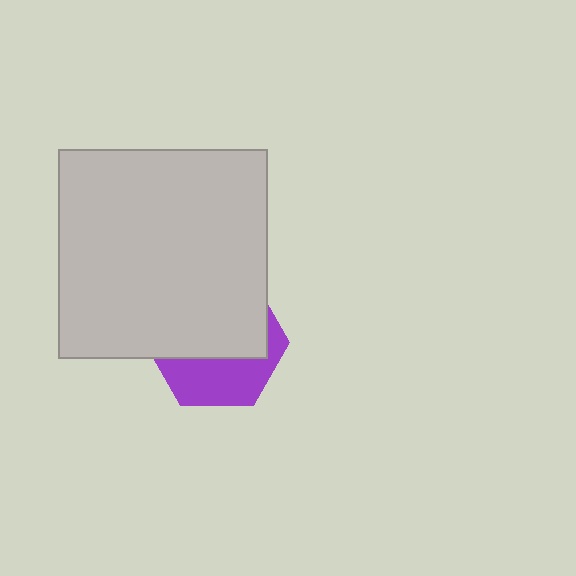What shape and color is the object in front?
The object in front is a light gray square.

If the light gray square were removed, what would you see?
You would see the complete purple hexagon.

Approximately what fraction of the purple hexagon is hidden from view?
Roughly 61% of the purple hexagon is hidden behind the light gray square.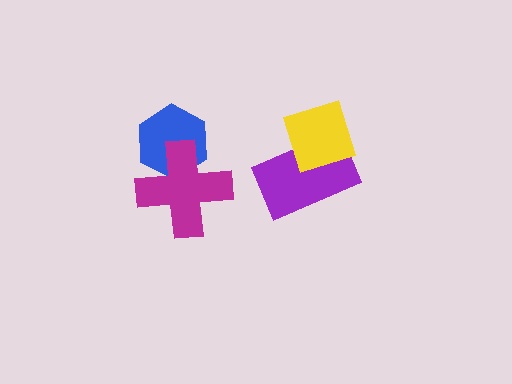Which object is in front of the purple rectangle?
The yellow diamond is in front of the purple rectangle.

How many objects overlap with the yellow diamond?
1 object overlaps with the yellow diamond.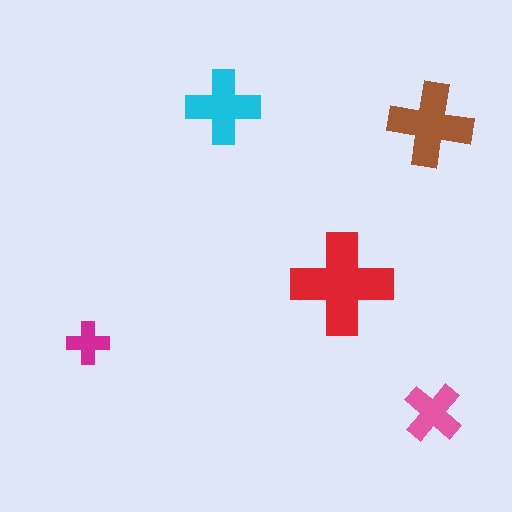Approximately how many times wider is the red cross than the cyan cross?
About 1.5 times wider.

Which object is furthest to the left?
The magenta cross is leftmost.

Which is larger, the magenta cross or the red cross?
The red one.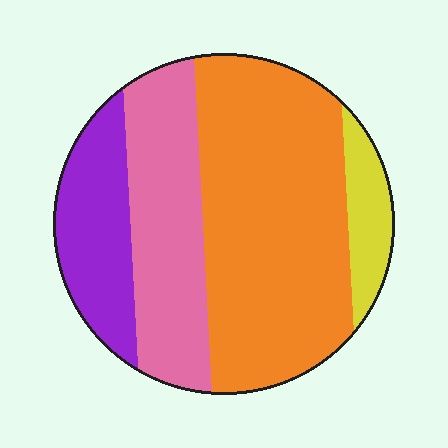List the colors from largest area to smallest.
From largest to smallest: orange, pink, purple, yellow.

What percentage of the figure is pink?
Pink takes up about one quarter (1/4) of the figure.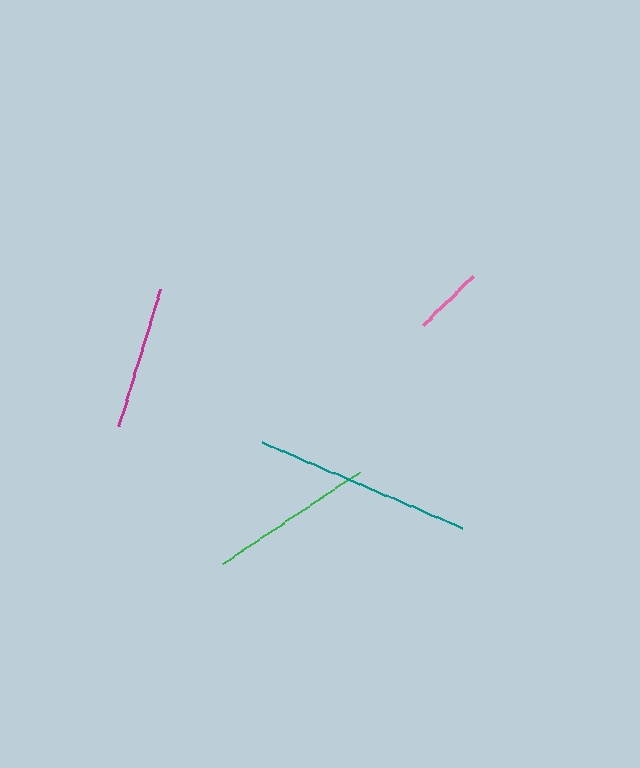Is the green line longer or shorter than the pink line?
The green line is longer than the pink line.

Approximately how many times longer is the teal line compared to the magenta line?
The teal line is approximately 1.5 times the length of the magenta line.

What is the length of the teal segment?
The teal segment is approximately 217 pixels long.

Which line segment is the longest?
The teal line is the longest at approximately 217 pixels.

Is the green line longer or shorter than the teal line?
The teal line is longer than the green line.